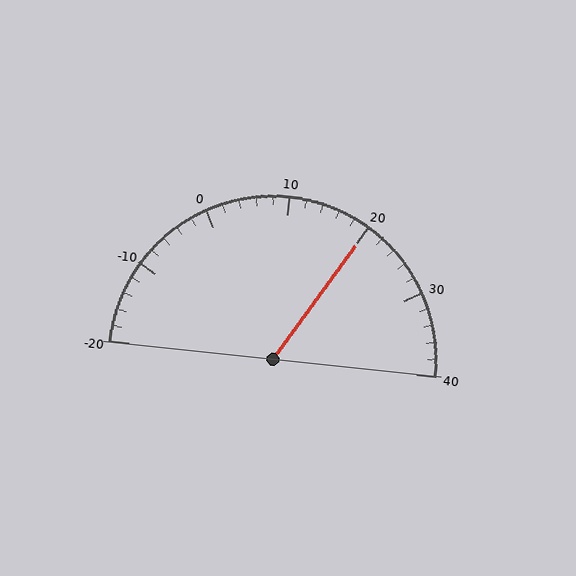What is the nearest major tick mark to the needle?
The nearest major tick mark is 20.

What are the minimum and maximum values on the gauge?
The gauge ranges from -20 to 40.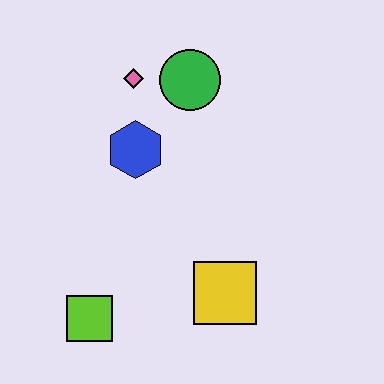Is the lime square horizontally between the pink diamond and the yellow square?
No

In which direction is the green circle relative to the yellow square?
The green circle is above the yellow square.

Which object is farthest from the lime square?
The green circle is farthest from the lime square.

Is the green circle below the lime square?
No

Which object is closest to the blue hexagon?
The pink diamond is closest to the blue hexagon.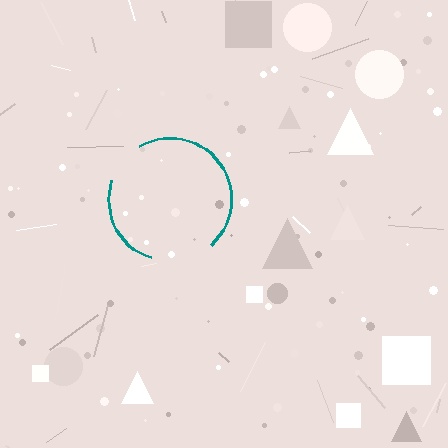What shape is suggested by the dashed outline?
The dashed outline suggests a circle.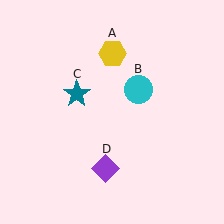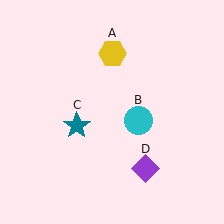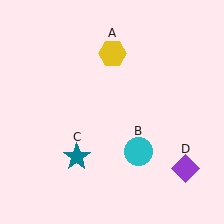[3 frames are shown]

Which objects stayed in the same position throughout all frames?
Yellow hexagon (object A) remained stationary.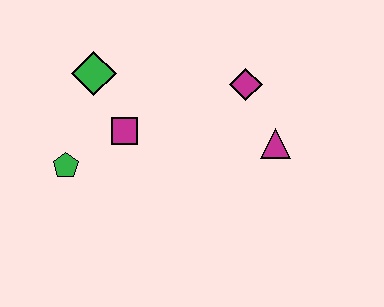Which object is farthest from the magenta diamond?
The green pentagon is farthest from the magenta diamond.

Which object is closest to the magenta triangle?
The magenta diamond is closest to the magenta triangle.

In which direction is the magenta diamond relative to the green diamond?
The magenta diamond is to the right of the green diamond.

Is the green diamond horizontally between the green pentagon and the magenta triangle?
Yes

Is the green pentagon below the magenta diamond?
Yes